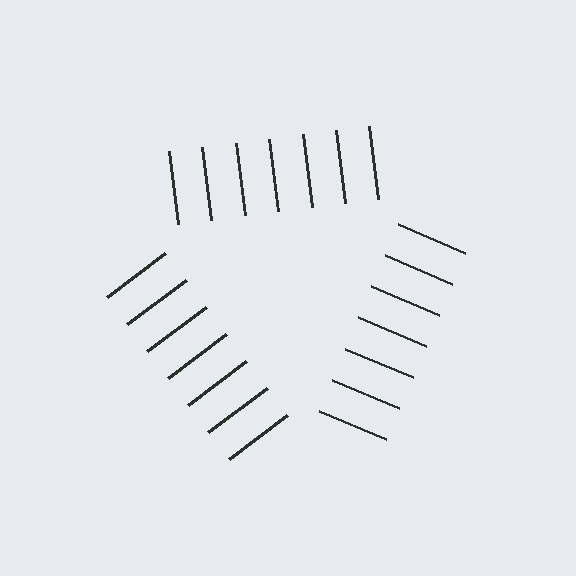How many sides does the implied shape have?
3 sides — the line-ends trace a triangle.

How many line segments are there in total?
21 — 7 along each of the 3 edges.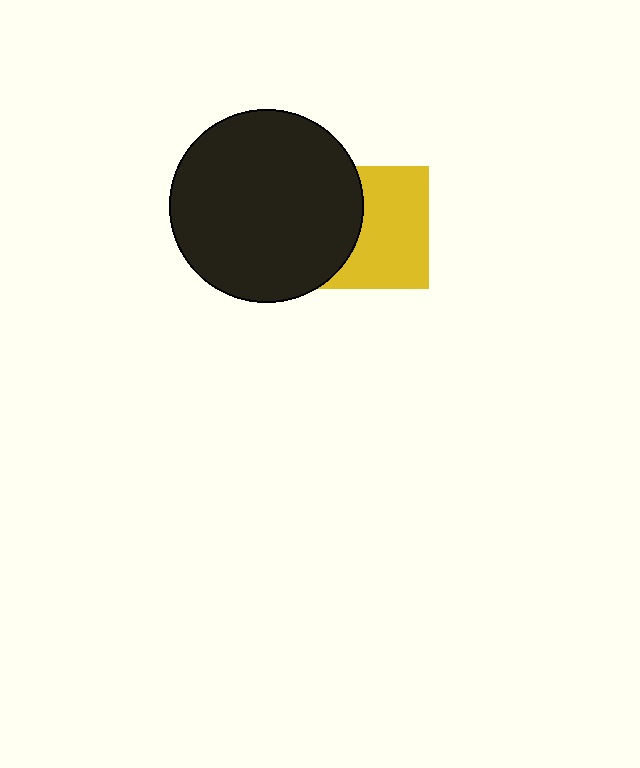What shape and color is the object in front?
The object in front is a black circle.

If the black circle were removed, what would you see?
You would see the complete yellow square.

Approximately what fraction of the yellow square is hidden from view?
Roughly 39% of the yellow square is hidden behind the black circle.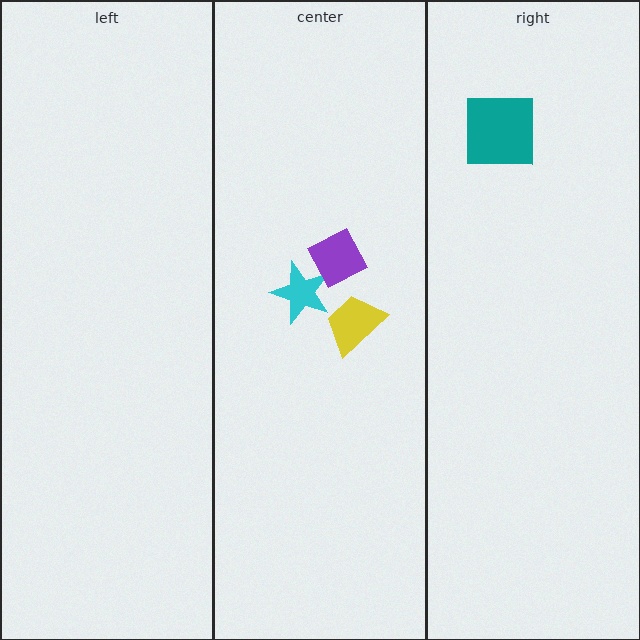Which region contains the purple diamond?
The center region.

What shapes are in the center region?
The cyan star, the yellow trapezoid, the purple diamond.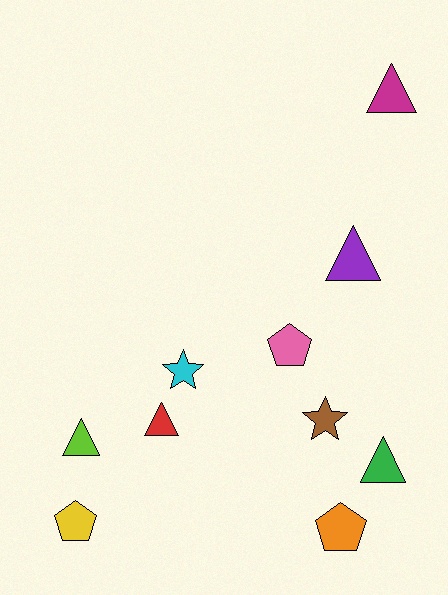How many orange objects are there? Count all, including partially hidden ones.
There is 1 orange object.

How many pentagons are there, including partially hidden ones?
There are 3 pentagons.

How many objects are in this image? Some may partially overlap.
There are 10 objects.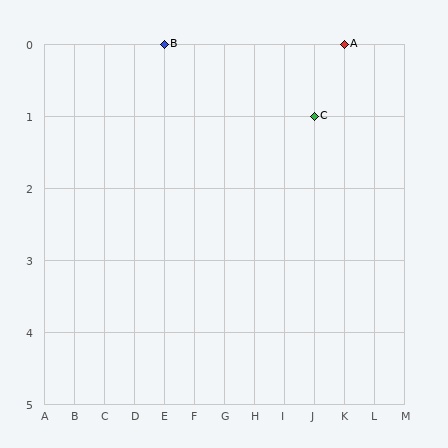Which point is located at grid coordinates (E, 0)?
Point B is at (E, 0).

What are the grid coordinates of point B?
Point B is at grid coordinates (E, 0).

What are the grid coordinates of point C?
Point C is at grid coordinates (J, 1).